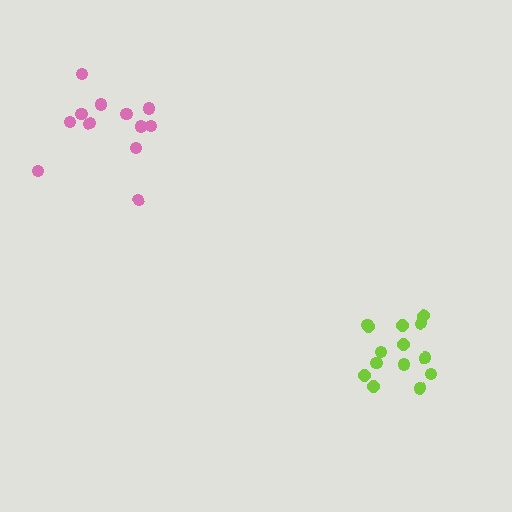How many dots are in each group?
Group 1: 12 dots, Group 2: 14 dots (26 total).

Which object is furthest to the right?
The lime cluster is rightmost.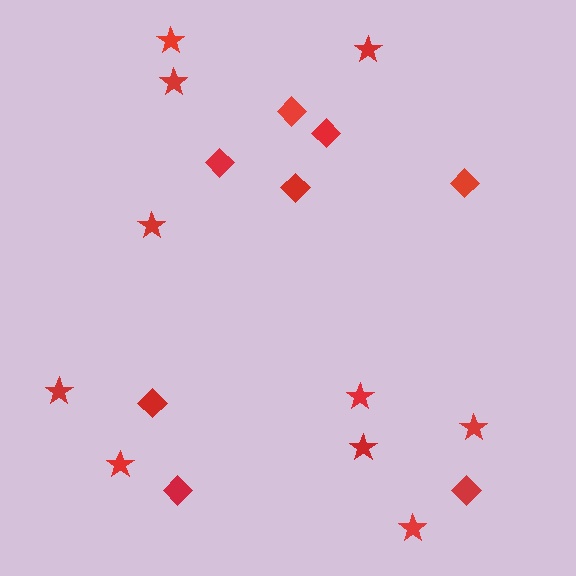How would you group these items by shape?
There are 2 groups: one group of diamonds (8) and one group of stars (10).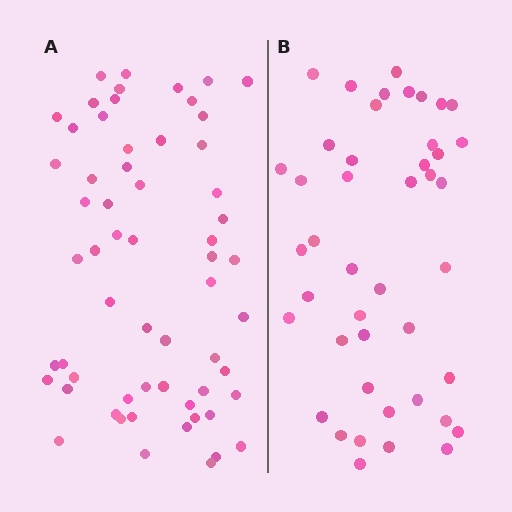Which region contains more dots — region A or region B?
Region A (the left region) has more dots.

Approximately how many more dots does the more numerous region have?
Region A has approximately 15 more dots than region B.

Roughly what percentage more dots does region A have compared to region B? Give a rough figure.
About 35% more.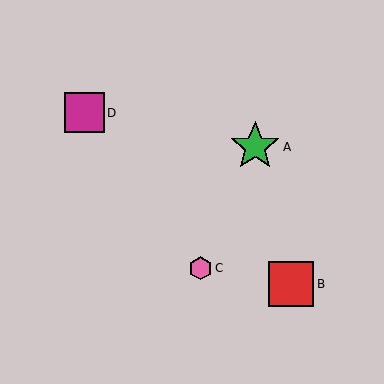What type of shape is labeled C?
Shape C is a pink hexagon.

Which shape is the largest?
The green star (labeled A) is the largest.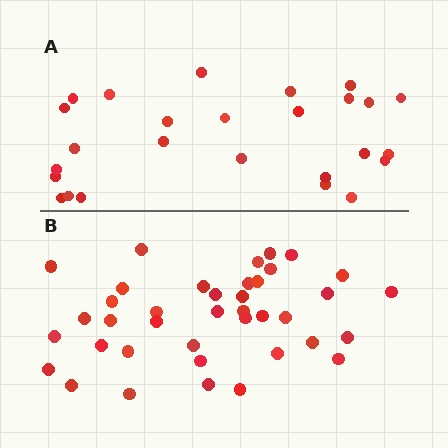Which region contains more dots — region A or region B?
Region B (the bottom region) has more dots.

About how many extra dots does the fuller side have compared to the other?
Region B has approximately 15 more dots than region A.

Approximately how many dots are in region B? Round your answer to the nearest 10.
About 40 dots. (The exact count is 39, which rounds to 40.)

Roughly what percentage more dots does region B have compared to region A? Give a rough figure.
About 50% more.